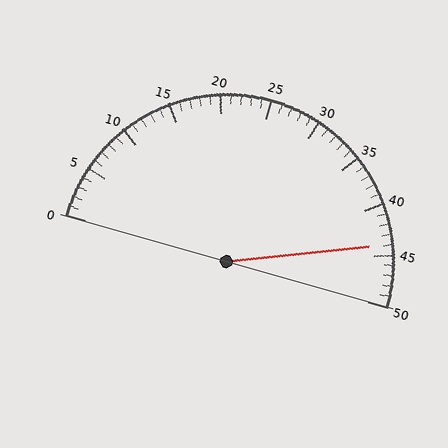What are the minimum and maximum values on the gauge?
The gauge ranges from 0 to 50.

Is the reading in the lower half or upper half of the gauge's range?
The reading is in the upper half of the range (0 to 50).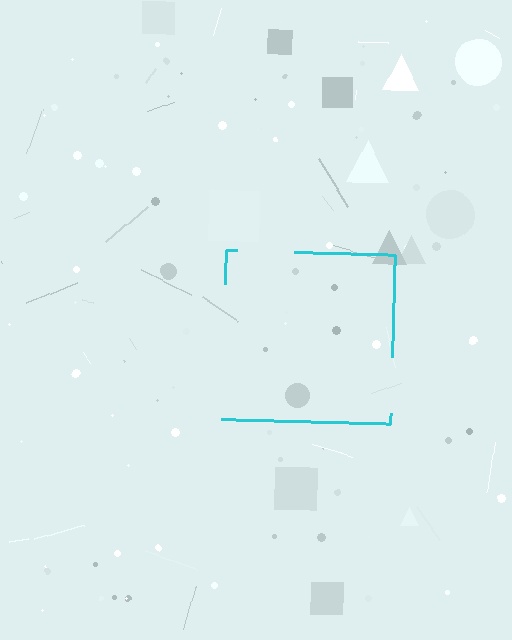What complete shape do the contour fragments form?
The contour fragments form a square.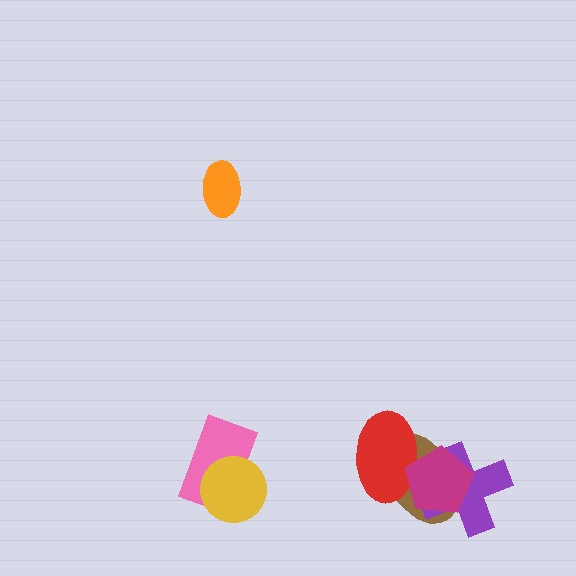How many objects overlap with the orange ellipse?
0 objects overlap with the orange ellipse.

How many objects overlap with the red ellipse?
2 objects overlap with the red ellipse.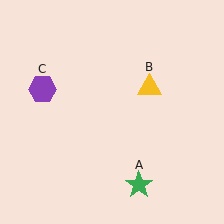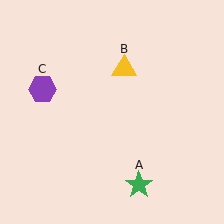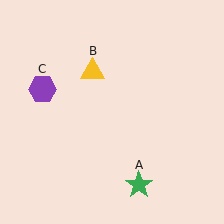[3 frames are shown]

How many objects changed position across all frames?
1 object changed position: yellow triangle (object B).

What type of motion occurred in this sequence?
The yellow triangle (object B) rotated counterclockwise around the center of the scene.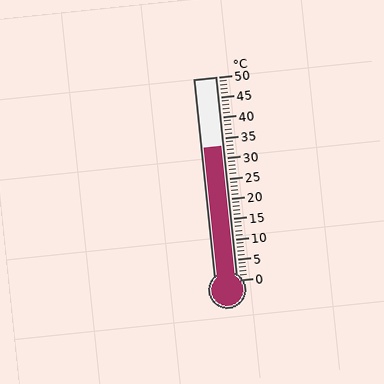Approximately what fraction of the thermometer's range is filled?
The thermometer is filled to approximately 65% of its range.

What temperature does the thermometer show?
The thermometer shows approximately 33°C.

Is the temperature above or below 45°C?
The temperature is below 45°C.